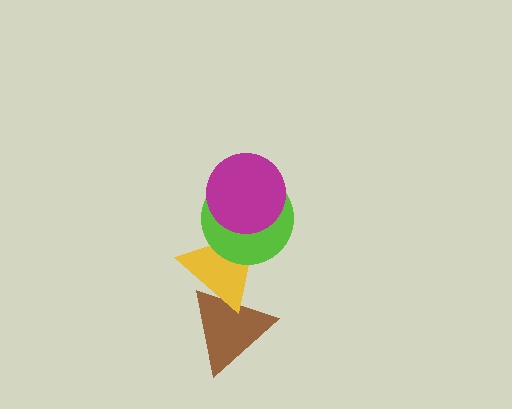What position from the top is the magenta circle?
The magenta circle is 1st from the top.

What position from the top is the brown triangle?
The brown triangle is 4th from the top.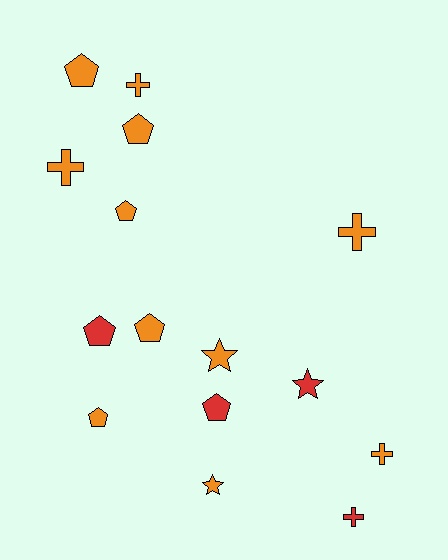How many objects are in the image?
There are 15 objects.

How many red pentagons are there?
There are 2 red pentagons.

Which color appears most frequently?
Orange, with 11 objects.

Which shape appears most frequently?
Pentagon, with 7 objects.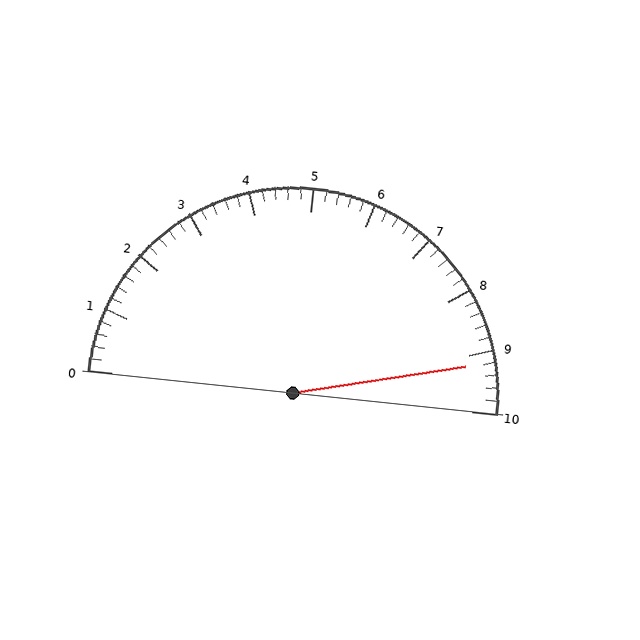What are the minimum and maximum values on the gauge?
The gauge ranges from 0 to 10.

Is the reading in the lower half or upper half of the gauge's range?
The reading is in the upper half of the range (0 to 10).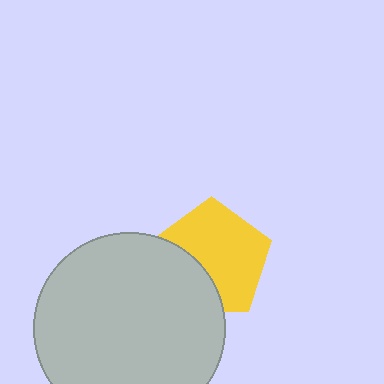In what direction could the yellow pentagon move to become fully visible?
The yellow pentagon could move toward the upper-right. That would shift it out from behind the light gray circle entirely.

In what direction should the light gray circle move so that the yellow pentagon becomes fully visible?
The light gray circle should move toward the lower-left. That is the shortest direction to clear the overlap and leave the yellow pentagon fully visible.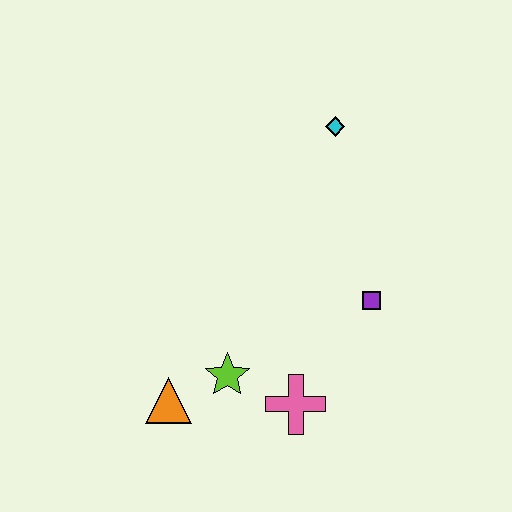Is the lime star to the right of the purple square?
No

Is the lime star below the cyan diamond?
Yes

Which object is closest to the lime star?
The orange triangle is closest to the lime star.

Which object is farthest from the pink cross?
The cyan diamond is farthest from the pink cross.